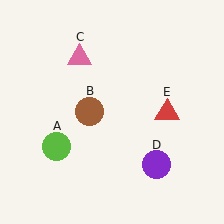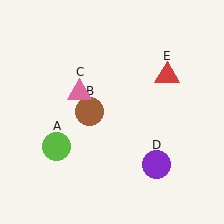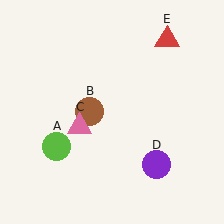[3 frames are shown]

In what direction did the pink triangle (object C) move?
The pink triangle (object C) moved down.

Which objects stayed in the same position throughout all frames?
Lime circle (object A) and brown circle (object B) and purple circle (object D) remained stationary.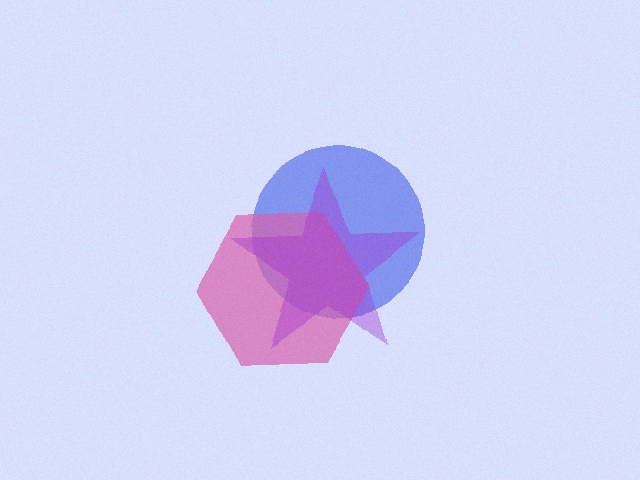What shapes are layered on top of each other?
The layered shapes are: a blue circle, a pink hexagon, a purple star.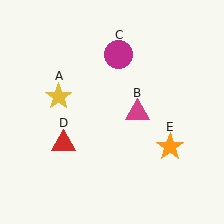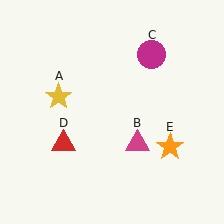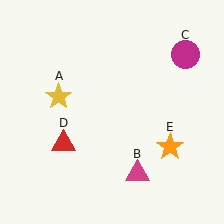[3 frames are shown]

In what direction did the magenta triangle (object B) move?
The magenta triangle (object B) moved down.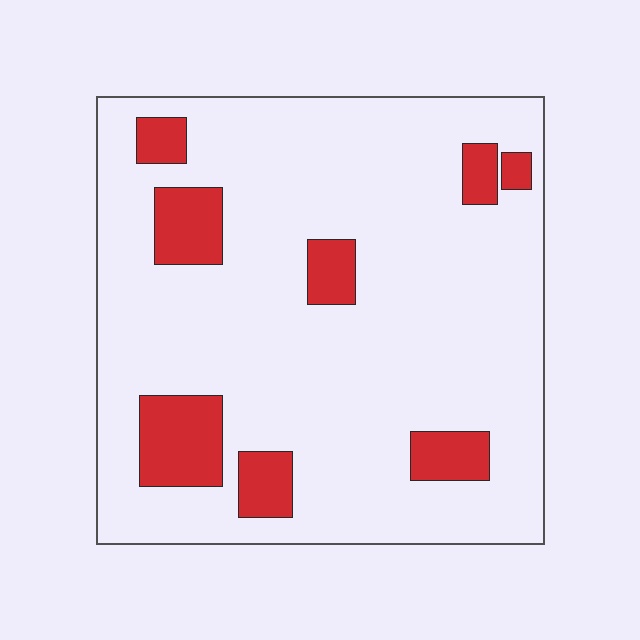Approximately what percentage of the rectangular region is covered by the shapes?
Approximately 15%.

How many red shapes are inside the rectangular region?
8.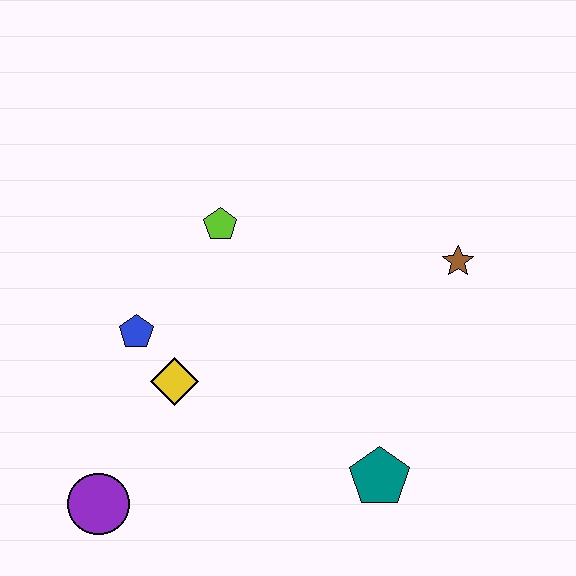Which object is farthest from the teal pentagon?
The lime pentagon is farthest from the teal pentagon.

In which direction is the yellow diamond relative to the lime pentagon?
The yellow diamond is below the lime pentagon.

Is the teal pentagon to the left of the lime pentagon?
No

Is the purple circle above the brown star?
No